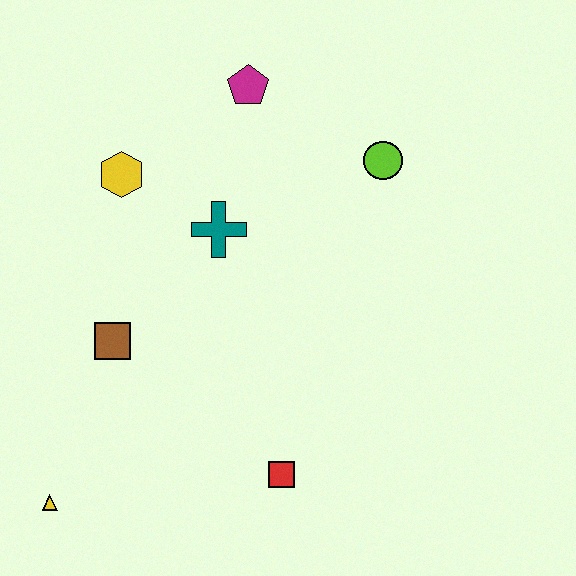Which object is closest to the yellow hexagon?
The teal cross is closest to the yellow hexagon.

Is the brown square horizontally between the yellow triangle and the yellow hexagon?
Yes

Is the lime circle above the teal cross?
Yes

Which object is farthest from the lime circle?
The yellow triangle is farthest from the lime circle.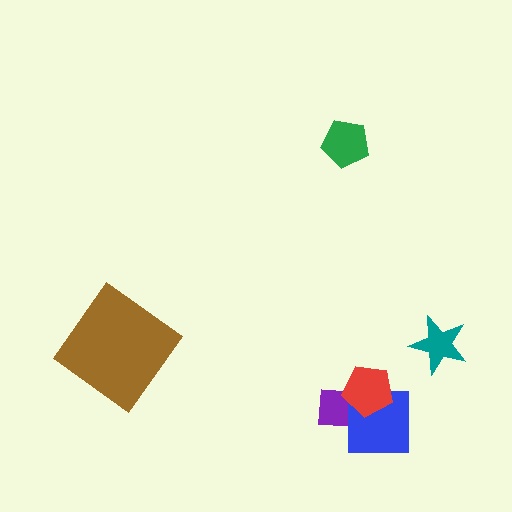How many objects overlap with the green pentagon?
0 objects overlap with the green pentagon.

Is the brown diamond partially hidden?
No, no other shape covers it.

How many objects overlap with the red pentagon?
2 objects overlap with the red pentagon.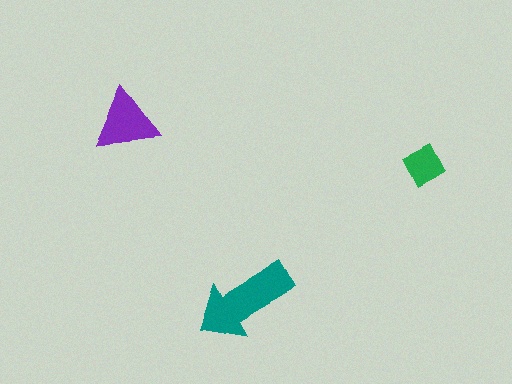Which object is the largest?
The teal arrow.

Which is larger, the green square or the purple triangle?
The purple triangle.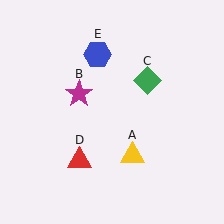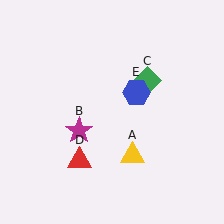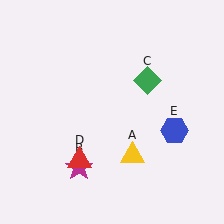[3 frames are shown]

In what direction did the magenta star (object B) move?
The magenta star (object B) moved down.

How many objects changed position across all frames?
2 objects changed position: magenta star (object B), blue hexagon (object E).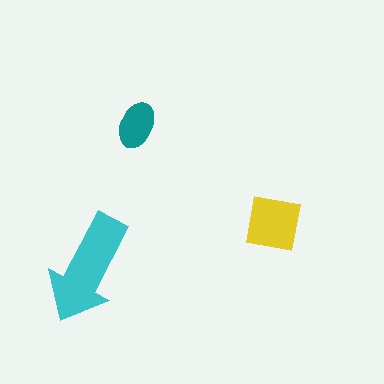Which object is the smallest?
The teal ellipse.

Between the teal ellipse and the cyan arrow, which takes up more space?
The cyan arrow.